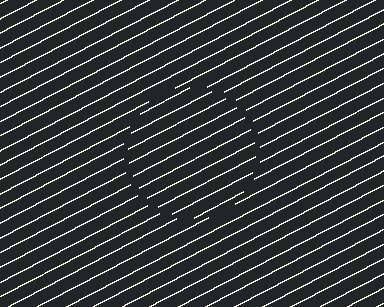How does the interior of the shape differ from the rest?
The interior of the shape contains the same grating, shifted by half a period — the contour is defined by the phase discontinuity where line-ends from the inner and outer gratings abut.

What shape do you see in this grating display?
An illusory circle. The interior of the shape contains the same grating, shifted by half a period — the contour is defined by the phase discontinuity where line-ends from the inner and outer gratings abut.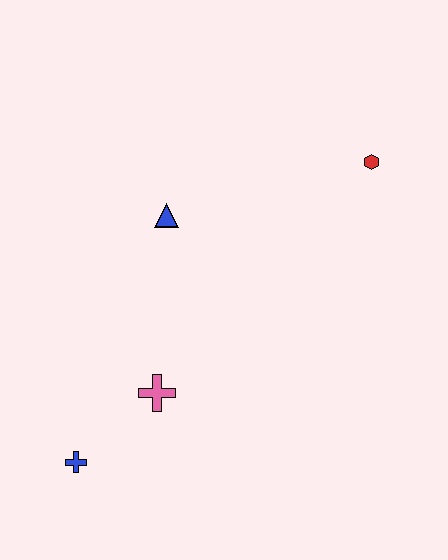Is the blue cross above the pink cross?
No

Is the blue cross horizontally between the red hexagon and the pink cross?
No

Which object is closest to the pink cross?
The blue cross is closest to the pink cross.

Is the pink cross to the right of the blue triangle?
No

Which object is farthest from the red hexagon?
The blue cross is farthest from the red hexagon.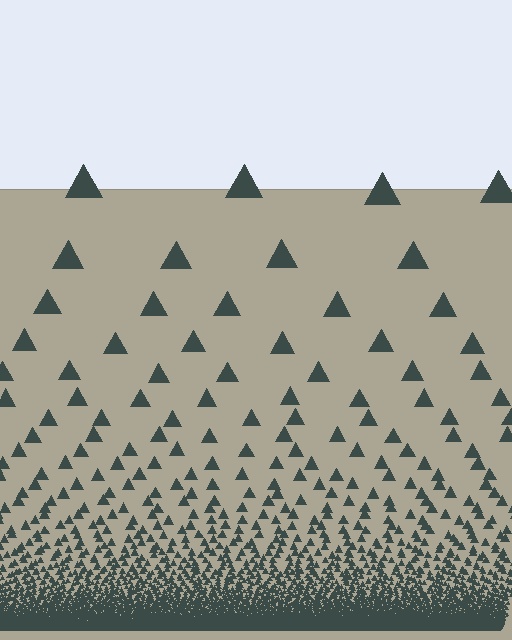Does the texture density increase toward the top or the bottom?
Density increases toward the bottom.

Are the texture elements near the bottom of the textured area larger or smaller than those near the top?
Smaller. The gradient is inverted — elements near the bottom are smaller and denser.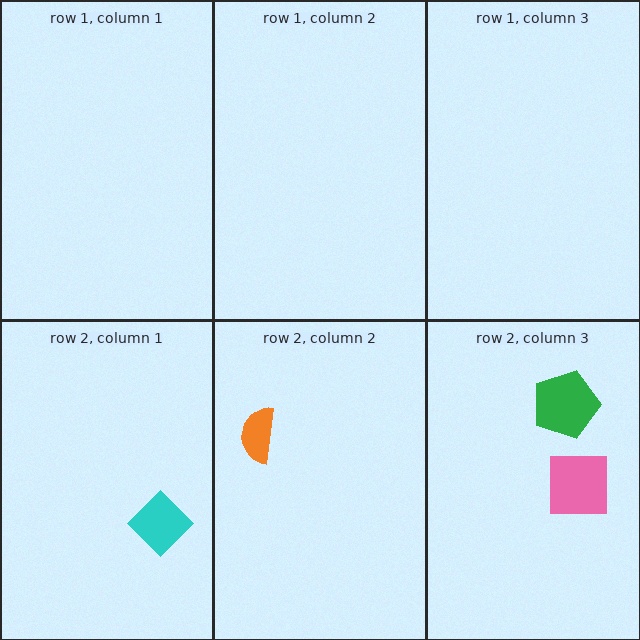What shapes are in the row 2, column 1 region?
The cyan diamond.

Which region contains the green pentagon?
The row 2, column 3 region.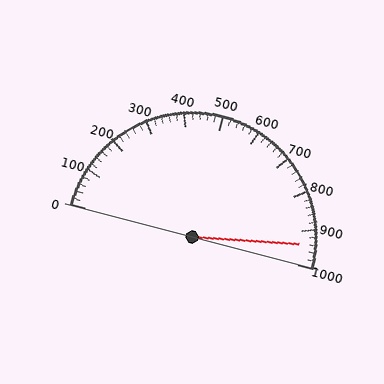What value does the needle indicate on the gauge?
The needle indicates approximately 940.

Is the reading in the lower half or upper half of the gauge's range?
The reading is in the upper half of the range (0 to 1000).